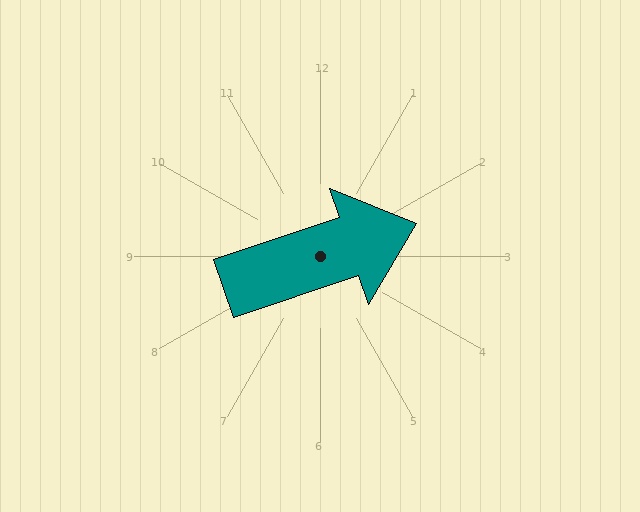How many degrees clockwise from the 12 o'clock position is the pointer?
Approximately 71 degrees.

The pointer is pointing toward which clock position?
Roughly 2 o'clock.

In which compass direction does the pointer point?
East.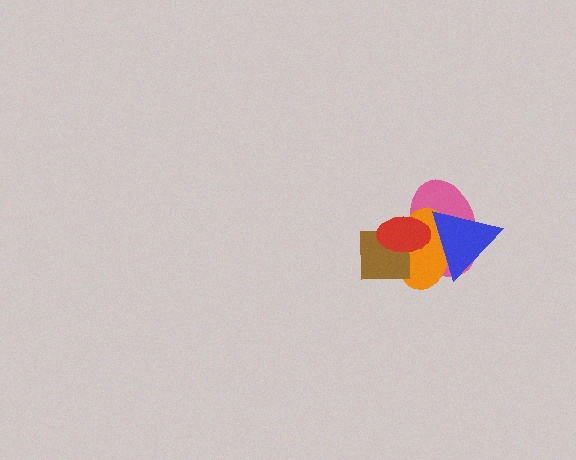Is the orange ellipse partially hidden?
Yes, it is partially covered by another shape.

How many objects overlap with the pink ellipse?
4 objects overlap with the pink ellipse.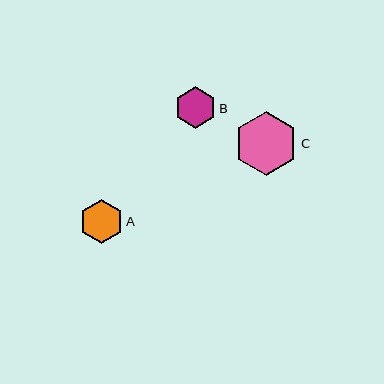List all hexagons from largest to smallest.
From largest to smallest: C, A, B.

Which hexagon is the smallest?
Hexagon B is the smallest with a size of approximately 41 pixels.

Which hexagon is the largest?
Hexagon C is the largest with a size of approximately 64 pixels.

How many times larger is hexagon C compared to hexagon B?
Hexagon C is approximately 1.5 times the size of hexagon B.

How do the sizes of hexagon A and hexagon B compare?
Hexagon A and hexagon B are approximately the same size.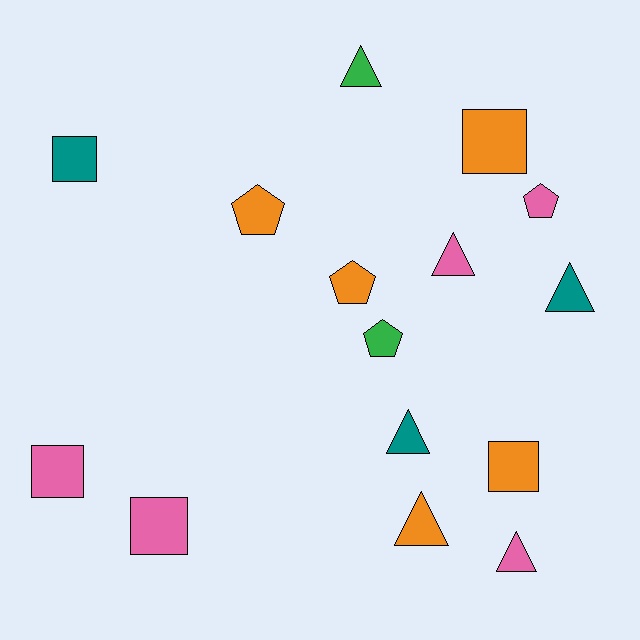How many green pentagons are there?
There is 1 green pentagon.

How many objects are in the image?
There are 15 objects.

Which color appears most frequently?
Orange, with 5 objects.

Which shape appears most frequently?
Triangle, with 6 objects.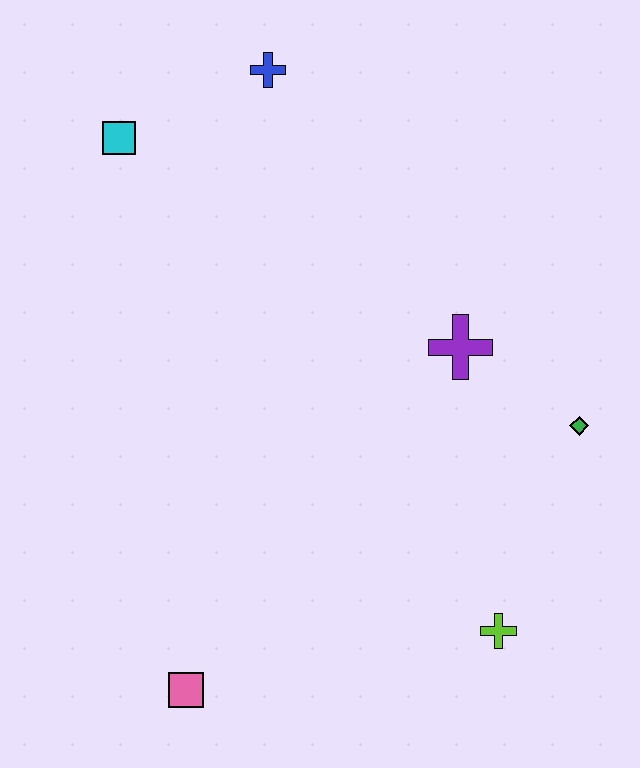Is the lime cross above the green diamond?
No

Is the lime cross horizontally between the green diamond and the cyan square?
Yes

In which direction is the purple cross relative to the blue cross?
The purple cross is below the blue cross.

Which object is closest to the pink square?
The lime cross is closest to the pink square.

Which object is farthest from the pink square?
The blue cross is farthest from the pink square.